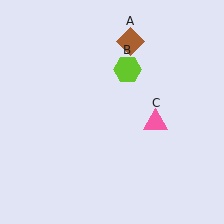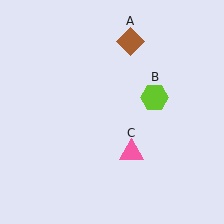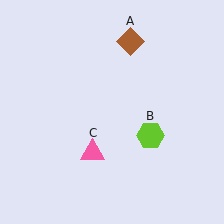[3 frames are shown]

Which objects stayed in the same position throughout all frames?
Brown diamond (object A) remained stationary.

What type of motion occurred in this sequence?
The lime hexagon (object B), pink triangle (object C) rotated clockwise around the center of the scene.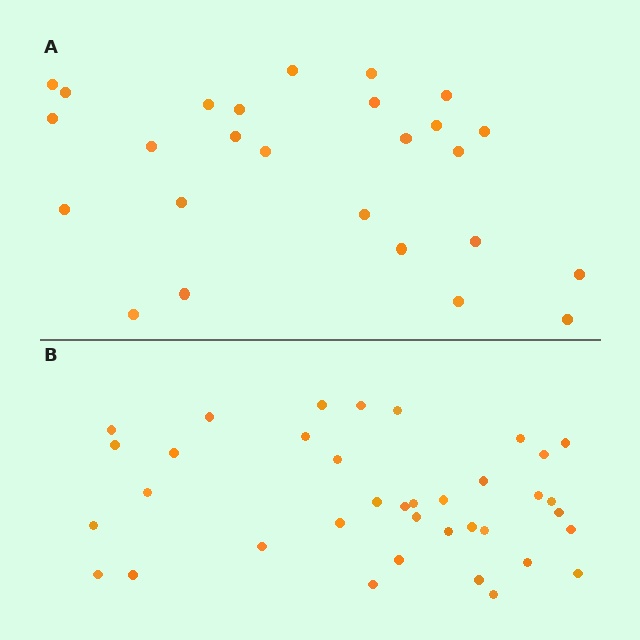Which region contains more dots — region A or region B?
Region B (the bottom region) has more dots.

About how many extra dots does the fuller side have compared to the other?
Region B has roughly 12 or so more dots than region A.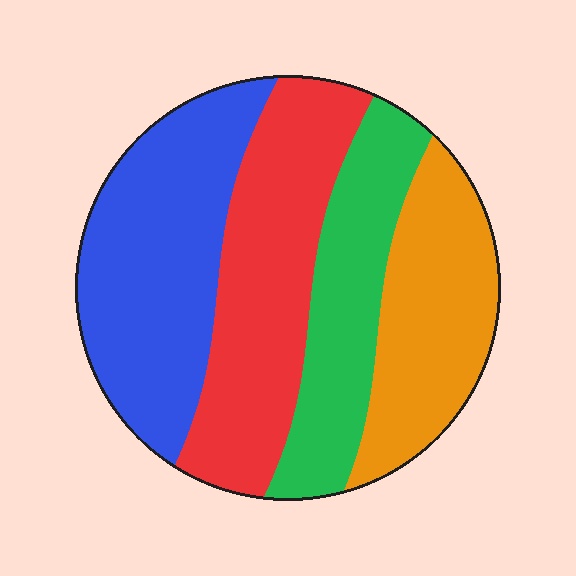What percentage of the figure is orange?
Orange covers roughly 20% of the figure.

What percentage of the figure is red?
Red takes up between a sixth and a third of the figure.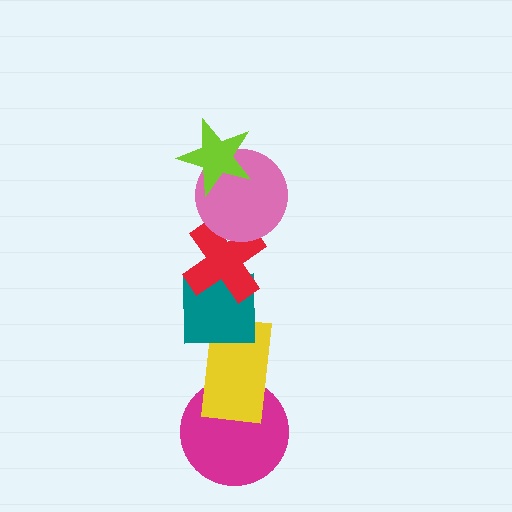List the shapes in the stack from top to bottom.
From top to bottom: the lime star, the pink circle, the red cross, the teal square, the yellow rectangle, the magenta circle.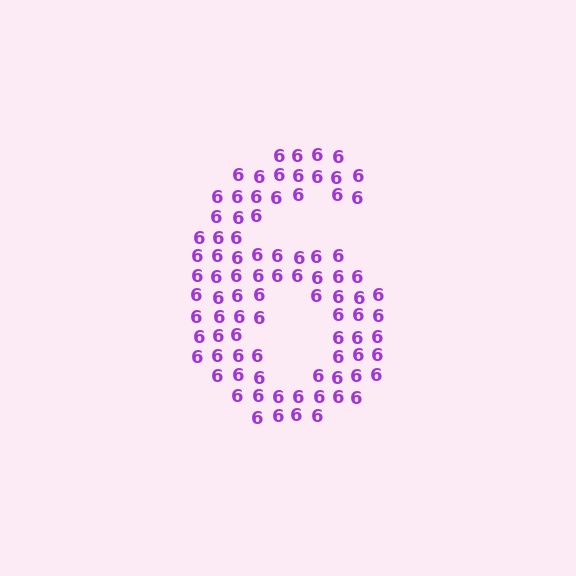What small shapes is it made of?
It is made of small digit 6's.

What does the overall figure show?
The overall figure shows the digit 6.